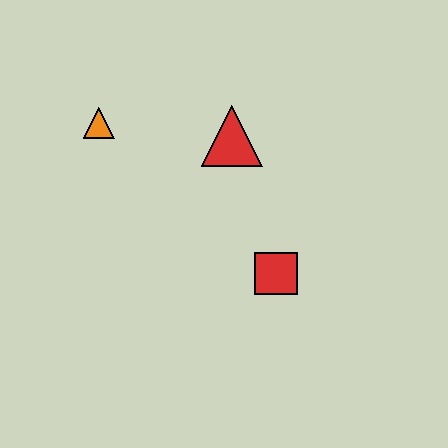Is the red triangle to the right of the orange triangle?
Yes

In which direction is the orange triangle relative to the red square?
The orange triangle is to the left of the red square.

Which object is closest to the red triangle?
The orange triangle is closest to the red triangle.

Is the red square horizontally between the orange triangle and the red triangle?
No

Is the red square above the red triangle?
No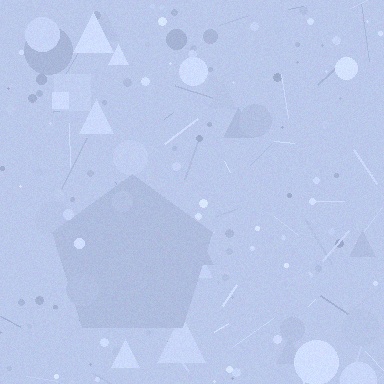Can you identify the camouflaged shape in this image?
The camouflaged shape is a pentagon.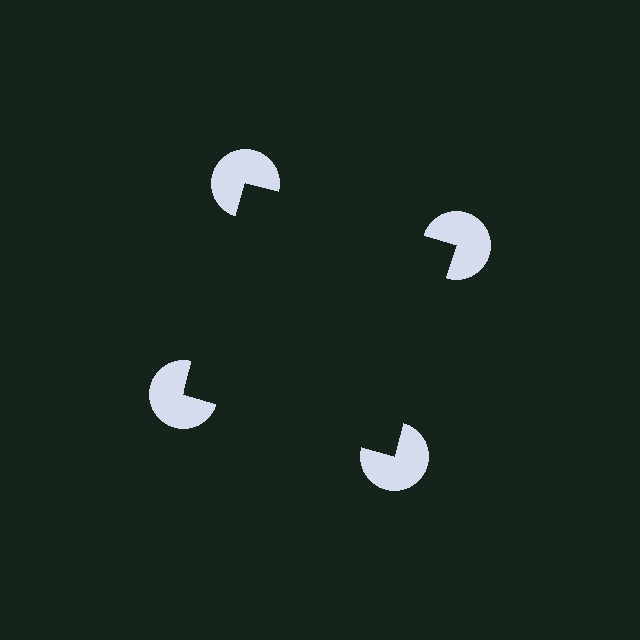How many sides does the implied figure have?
4 sides.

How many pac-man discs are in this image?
There are 4 — one at each vertex of the illusory square.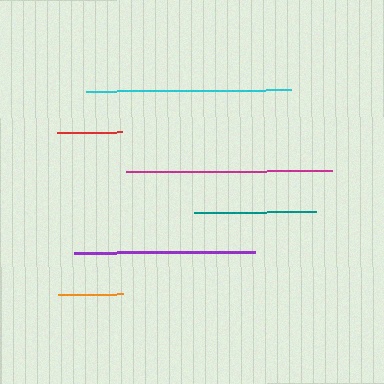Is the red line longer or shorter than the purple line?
The purple line is longer than the red line.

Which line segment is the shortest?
The orange line is the shortest at approximately 64 pixels.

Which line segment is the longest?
The magenta line is the longest at approximately 207 pixels.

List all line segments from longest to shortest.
From longest to shortest: magenta, cyan, purple, teal, red, orange.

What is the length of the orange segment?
The orange segment is approximately 64 pixels long.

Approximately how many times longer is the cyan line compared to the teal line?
The cyan line is approximately 1.7 times the length of the teal line.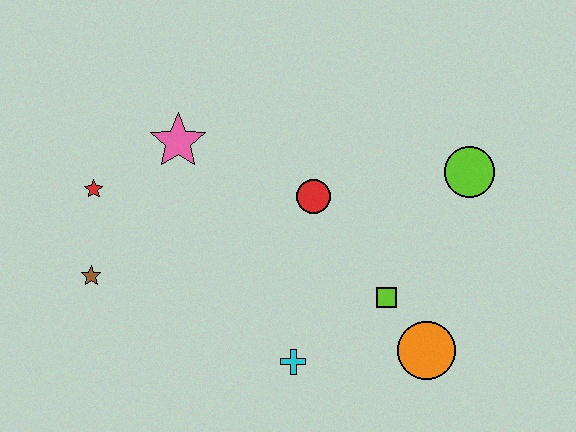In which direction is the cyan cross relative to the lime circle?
The cyan cross is below the lime circle.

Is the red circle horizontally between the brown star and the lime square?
Yes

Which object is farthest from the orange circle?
The red star is farthest from the orange circle.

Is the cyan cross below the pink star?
Yes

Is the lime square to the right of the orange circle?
No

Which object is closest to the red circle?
The lime square is closest to the red circle.